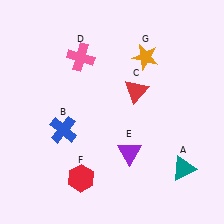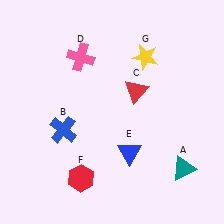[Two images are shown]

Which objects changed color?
E changed from purple to blue. G changed from orange to yellow.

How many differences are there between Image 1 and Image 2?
There are 2 differences between the two images.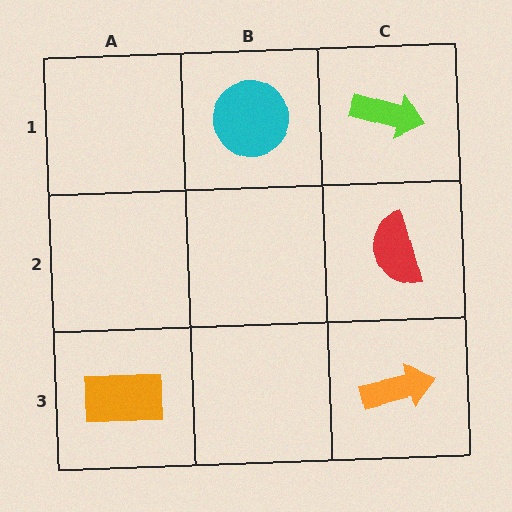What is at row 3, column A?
An orange rectangle.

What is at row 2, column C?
A red semicircle.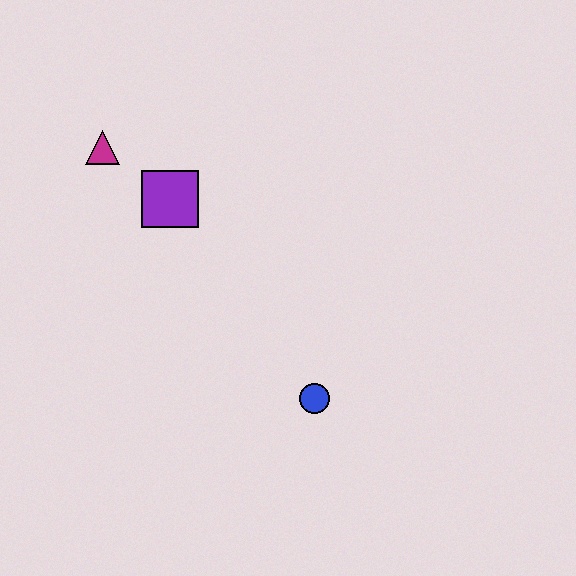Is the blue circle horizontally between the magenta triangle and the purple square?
No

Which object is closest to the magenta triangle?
The purple square is closest to the magenta triangle.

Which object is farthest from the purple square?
The blue circle is farthest from the purple square.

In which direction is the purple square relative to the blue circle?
The purple square is above the blue circle.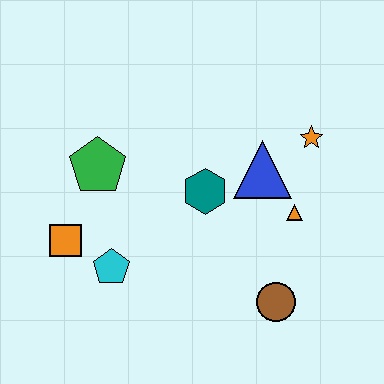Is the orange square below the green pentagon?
Yes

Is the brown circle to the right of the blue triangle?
Yes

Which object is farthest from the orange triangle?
The orange square is farthest from the orange triangle.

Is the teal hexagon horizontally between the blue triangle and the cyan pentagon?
Yes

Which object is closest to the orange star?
The blue triangle is closest to the orange star.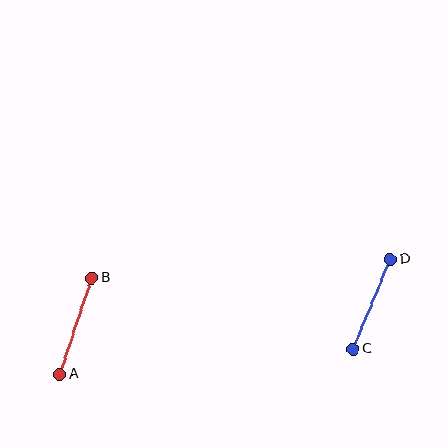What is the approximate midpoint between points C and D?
The midpoint is at approximately (372, 304) pixels.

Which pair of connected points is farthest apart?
Points A and B are farthest apart.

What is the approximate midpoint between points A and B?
The midpoint is at approximately (76, 326) pixels.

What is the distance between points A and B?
The distance is approximately 102 pixels.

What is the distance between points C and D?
The distance is approximately 97 pixels.